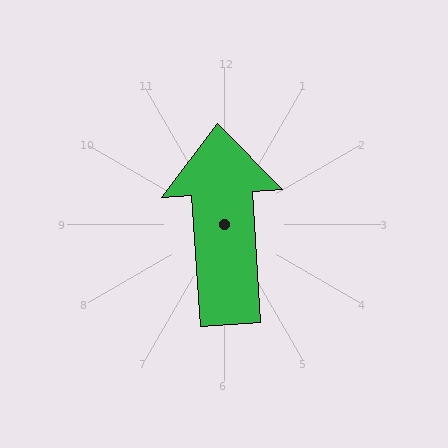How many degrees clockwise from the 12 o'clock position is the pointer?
Approximately 356 degrees.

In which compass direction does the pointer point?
North.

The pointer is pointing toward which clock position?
Roughly 12 o'clock.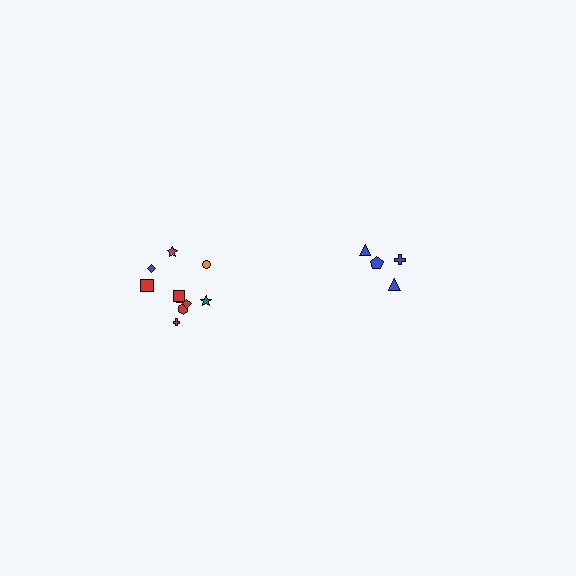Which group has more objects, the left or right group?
The left group.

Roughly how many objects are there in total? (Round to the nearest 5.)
Roughly 15 objects in total.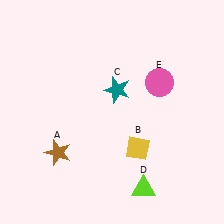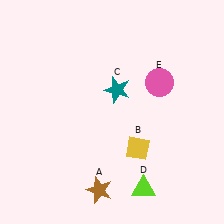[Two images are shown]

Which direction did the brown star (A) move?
The brown star (A) moved right.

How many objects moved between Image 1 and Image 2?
1 object moved between the two images.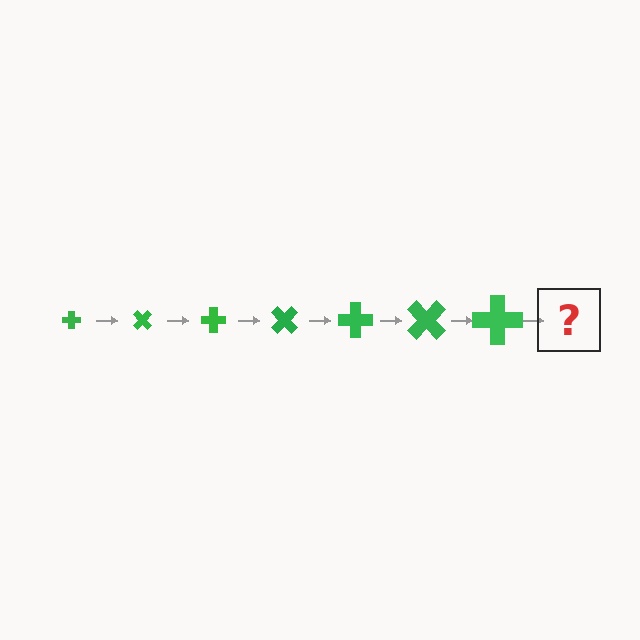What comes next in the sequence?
The next element should be a cross, larger than the previous one and rotated 315 degrees from the start.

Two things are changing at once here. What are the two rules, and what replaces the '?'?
The two rules are that the cross grows larger each step and it rotates 45 degrees each step. The '?' should be a cross, larger than the previous one and rotated 315 degrees from the start.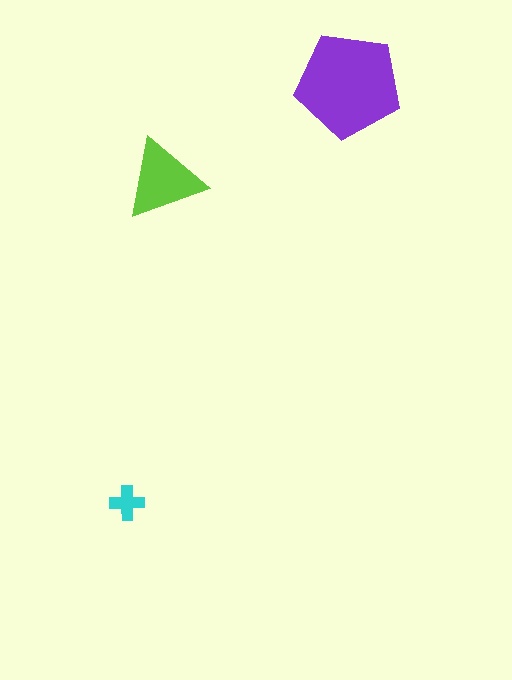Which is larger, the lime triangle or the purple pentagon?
The purple pentagon.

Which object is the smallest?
The cyan cross.